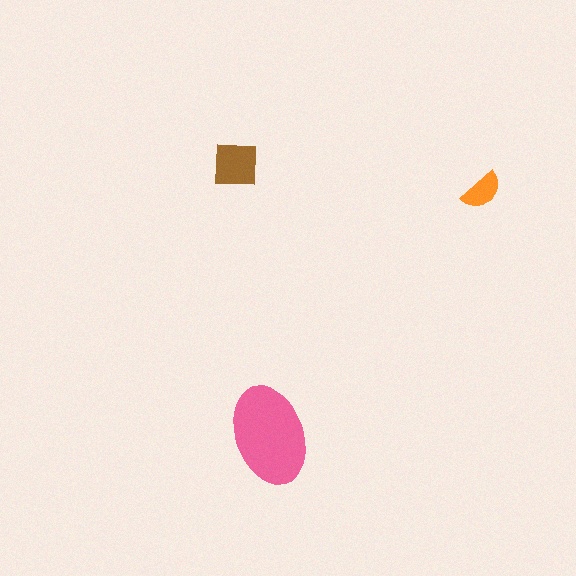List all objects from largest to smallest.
The pink ellipse, the brown square, the orange semicircle.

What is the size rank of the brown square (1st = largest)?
2nd.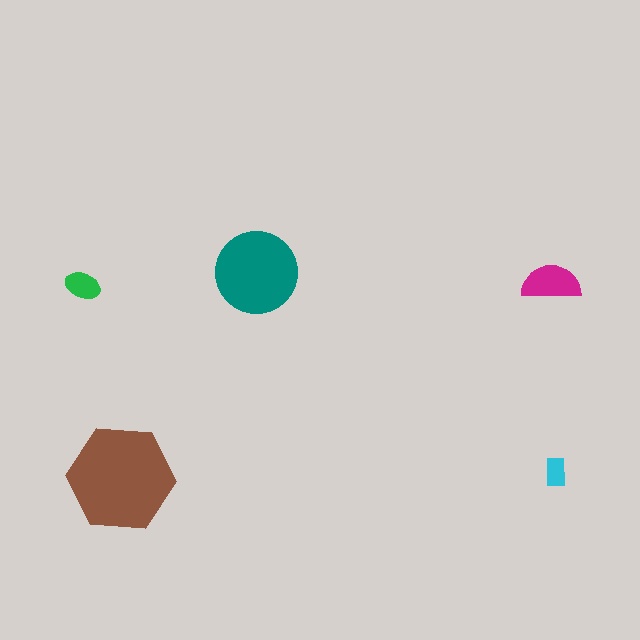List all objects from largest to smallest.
The brown hexagon, the teal circle, the magenta semicircle, the green ellipse, the cyan rectangle.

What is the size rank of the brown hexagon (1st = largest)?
1st.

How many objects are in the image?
There are 5 objects in the image.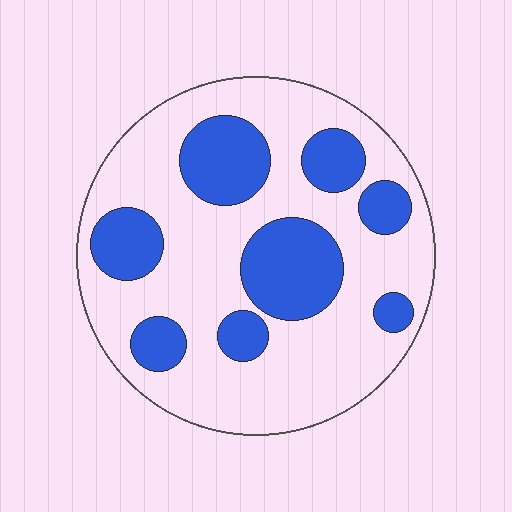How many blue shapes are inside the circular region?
8.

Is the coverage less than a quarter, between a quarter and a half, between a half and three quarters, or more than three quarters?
Between a quarter and a half.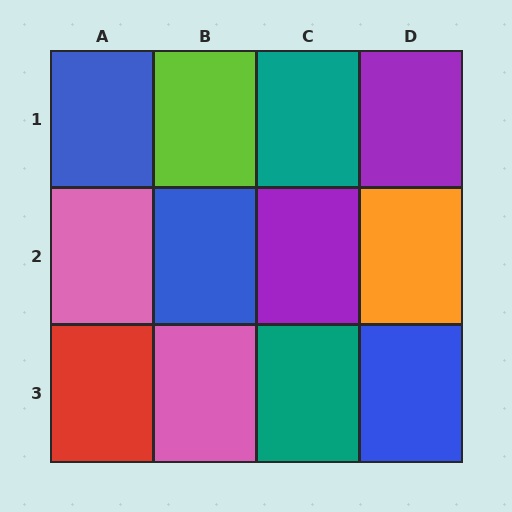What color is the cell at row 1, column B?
Lime.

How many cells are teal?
2 cells are teal.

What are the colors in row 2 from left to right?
Pink, blue, purple, orange.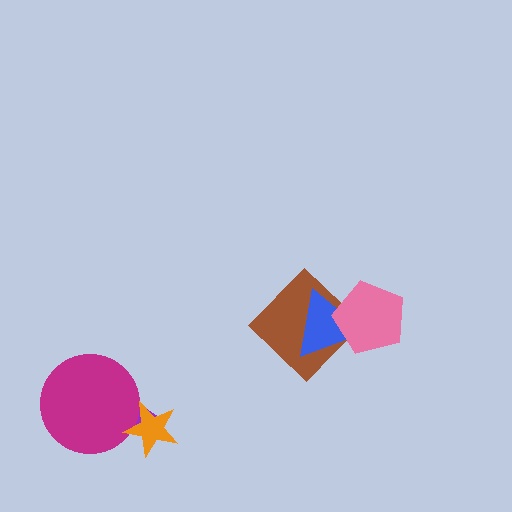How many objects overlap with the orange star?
2 objects overlap with the orange star.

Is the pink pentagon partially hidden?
No, no other shape covers it.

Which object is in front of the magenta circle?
The orange star is in front of the magenta circle.